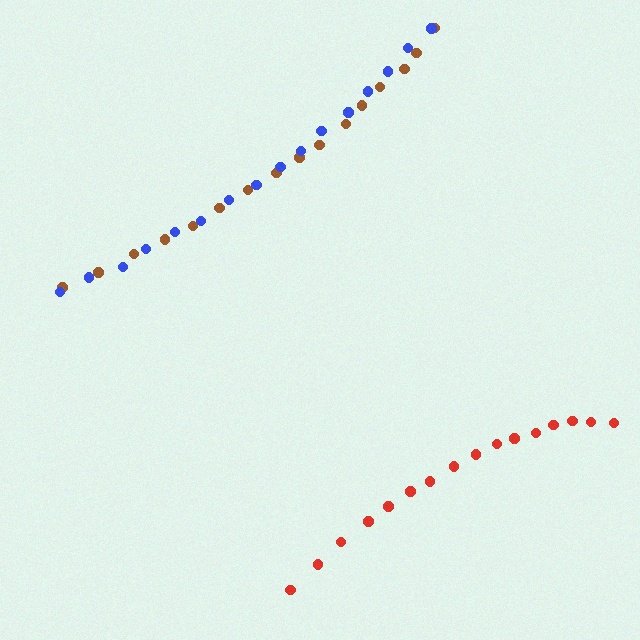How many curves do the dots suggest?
There are 3 distinct paths.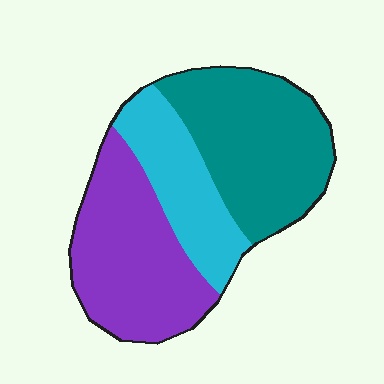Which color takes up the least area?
Cyan, at roughly 25%.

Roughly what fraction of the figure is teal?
Teal covers 39% of the figure.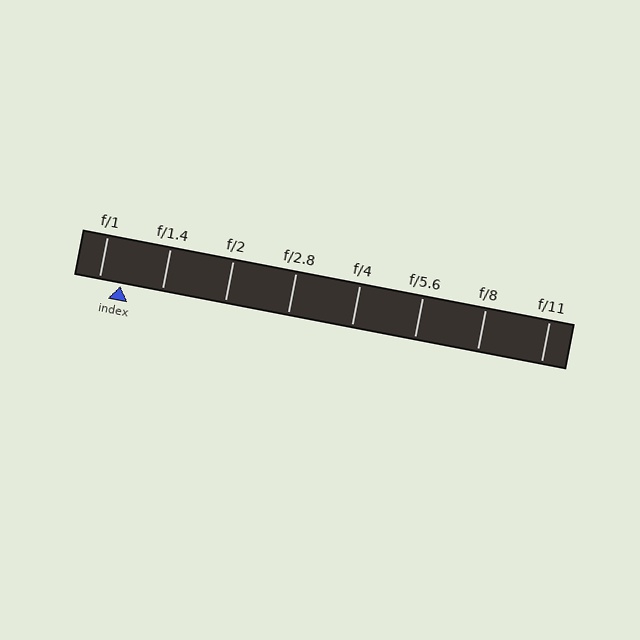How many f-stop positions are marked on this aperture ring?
There are 8 f-stop positions marked.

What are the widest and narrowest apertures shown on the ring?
The widest aperture shown is f/1 and the narrowest is f/11.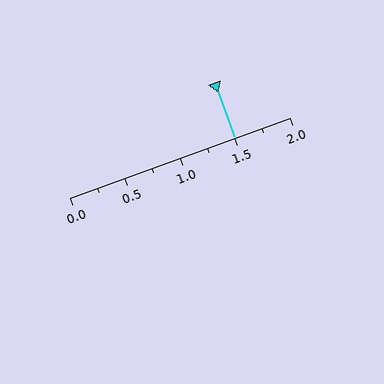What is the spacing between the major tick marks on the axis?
The major ticks are spaced 0.5 apart.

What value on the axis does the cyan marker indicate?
The marker indicates approximately 1.5.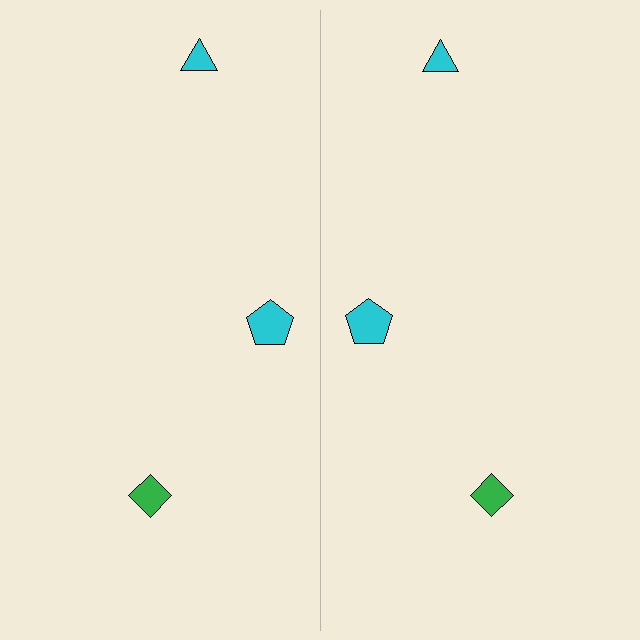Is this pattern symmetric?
Yes, this pattern has bilateral (reflection) symmetry.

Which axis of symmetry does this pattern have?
The pattern has a vertical axis of symmetry running through the center of the image.